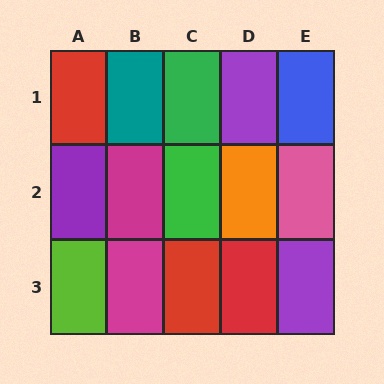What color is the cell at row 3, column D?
Red.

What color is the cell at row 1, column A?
Red.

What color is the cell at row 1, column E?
Blue.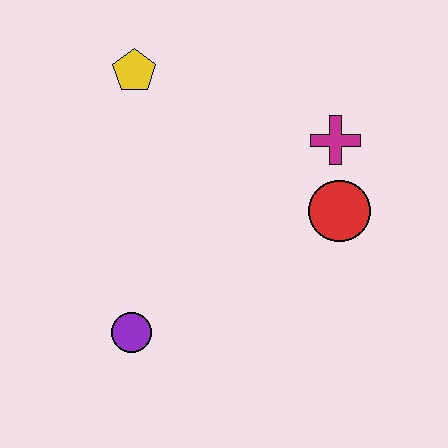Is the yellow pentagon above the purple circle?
Yes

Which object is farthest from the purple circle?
The magenta cross is farthest from the purple circle.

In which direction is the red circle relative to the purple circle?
The red circle is to the right of the purple circle.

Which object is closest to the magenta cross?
The red circle is closest to the magenta cross.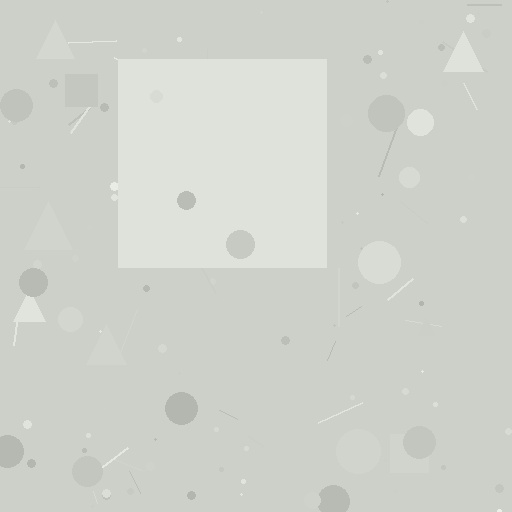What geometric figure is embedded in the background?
A square is embedded in the background.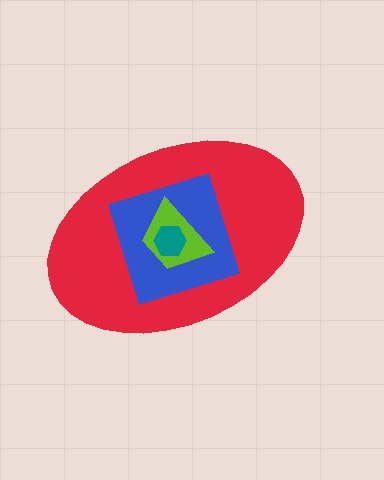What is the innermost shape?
The teal hexagon.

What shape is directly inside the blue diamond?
The lime trapezoid.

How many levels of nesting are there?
4.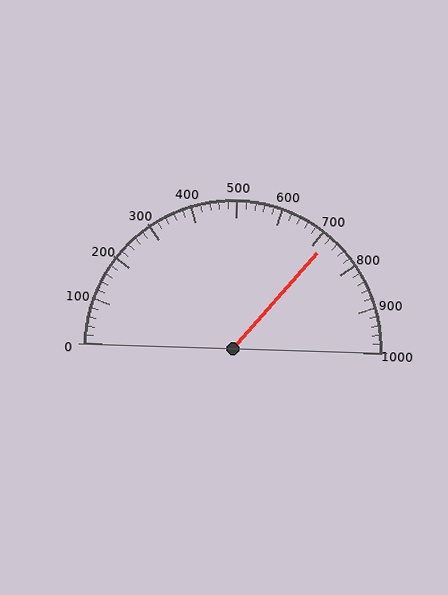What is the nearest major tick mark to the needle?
The nearest major tick mark is 700.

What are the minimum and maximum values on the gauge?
The gauge ranges from 0 to 1000.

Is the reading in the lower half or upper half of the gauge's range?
The reading is in the upper half of the range (0 to 1000).